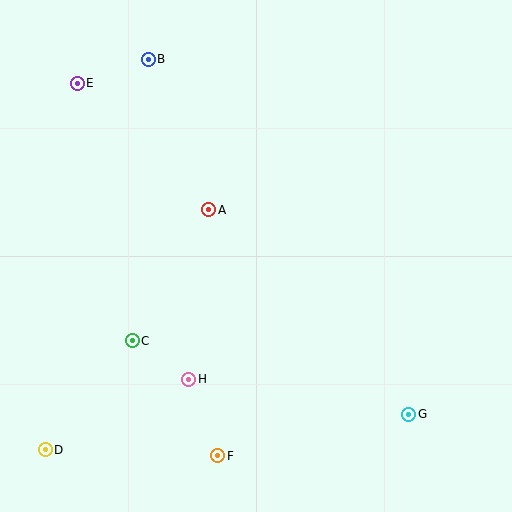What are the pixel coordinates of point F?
Point F is at (218, 456).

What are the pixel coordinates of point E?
Point E is at (77, 83).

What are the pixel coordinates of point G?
Point G is at (409, 414).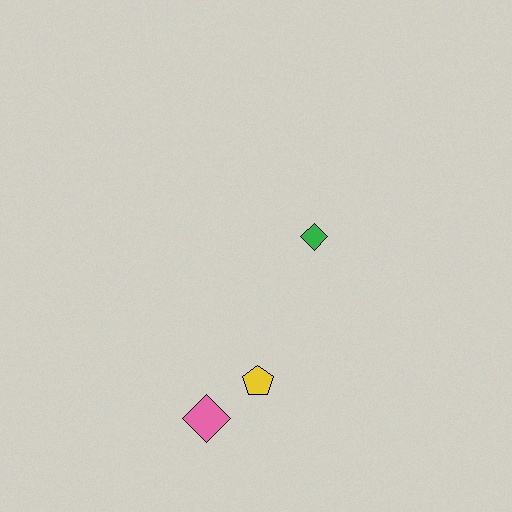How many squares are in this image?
There are no squares.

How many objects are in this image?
There are 3 objects.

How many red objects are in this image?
There are no red objects.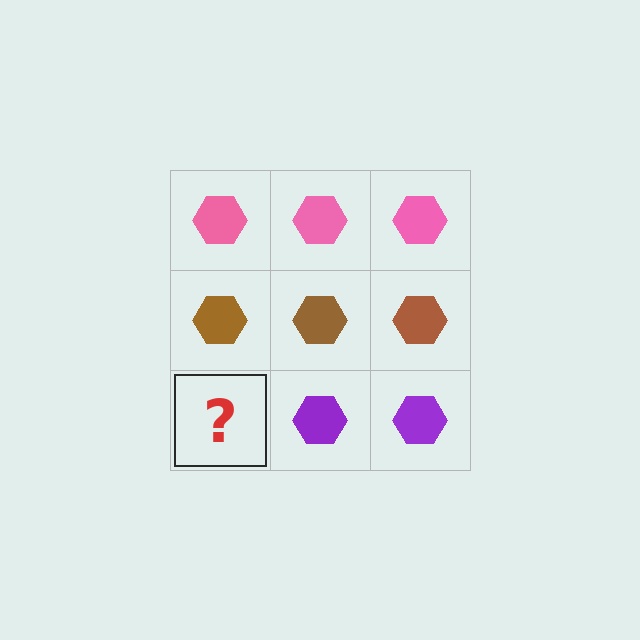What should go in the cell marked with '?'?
The missing cell should contain a purple hexagon.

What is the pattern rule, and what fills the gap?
The rule is that each row has a consistent color. The gap should be filled with a purple hexagon.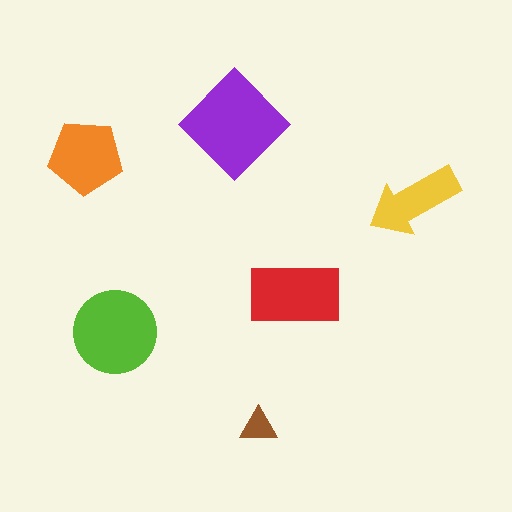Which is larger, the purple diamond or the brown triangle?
The purple diamond.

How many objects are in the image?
There are 6 objects in the image.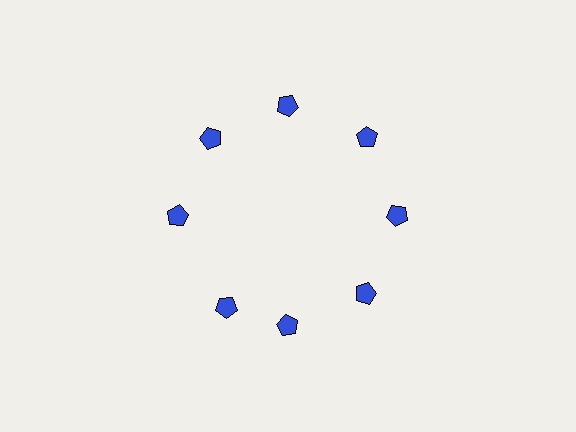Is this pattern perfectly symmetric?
No. The 8 blue pentagons are arranged in a ring, but one element near the 8 o'clock position is rotated out of alignment along the ring, breaking the 8-fold rotational symmetry.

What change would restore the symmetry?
The symmetry would be restored by rotating it back into even spacing with its neighbors so that all 8 pentagons sit at equal angles and equal distance from the center.